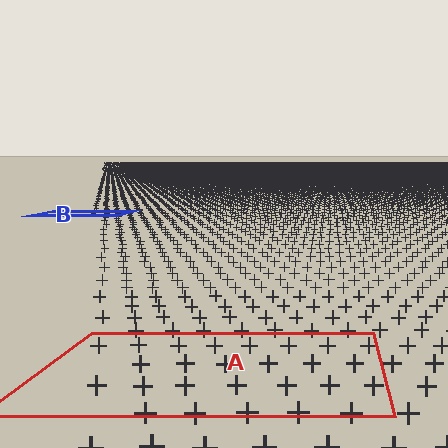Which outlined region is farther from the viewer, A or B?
Region B is farther from the viewer — the texture elements inside it appear smaller and more densely packed.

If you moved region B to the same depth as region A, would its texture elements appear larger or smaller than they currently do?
They would appear larger. At a closer depth, the same texture elements are projected at a bigger on-screen size.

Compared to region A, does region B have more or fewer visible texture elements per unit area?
Region B has more texture elements per unit area — they are packed more densely because it is farther away.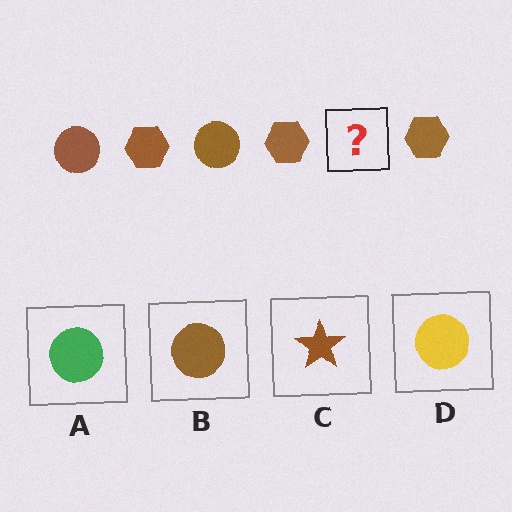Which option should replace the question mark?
Option B.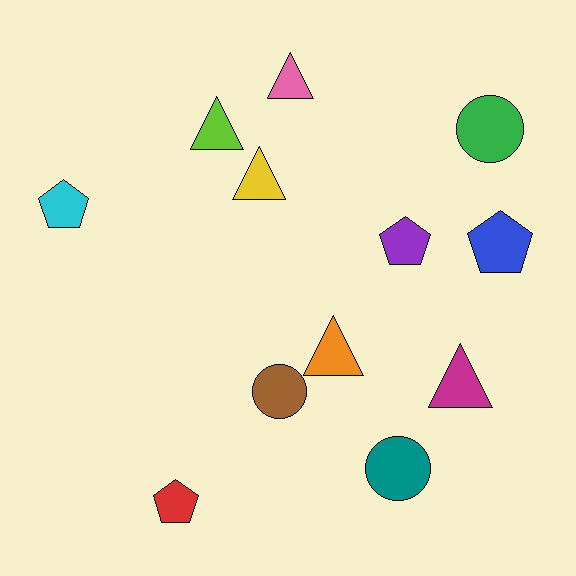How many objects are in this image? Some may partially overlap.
There are 12 objects.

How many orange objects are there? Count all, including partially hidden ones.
There is 1 orange object.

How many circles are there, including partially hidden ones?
There are 3 circles.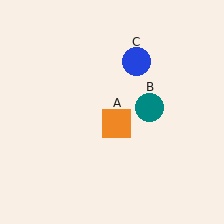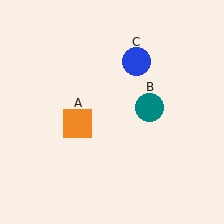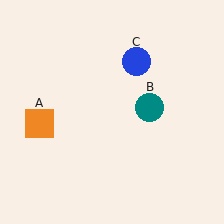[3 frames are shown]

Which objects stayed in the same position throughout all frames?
Teal circle (object B) and blue circle (object C) remained stationary.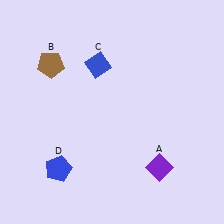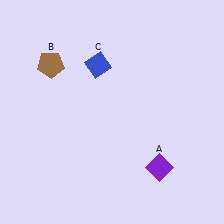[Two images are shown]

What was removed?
The blue pentagon (D) was removed in Image 2.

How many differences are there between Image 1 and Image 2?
There is 1 difference between the two images.